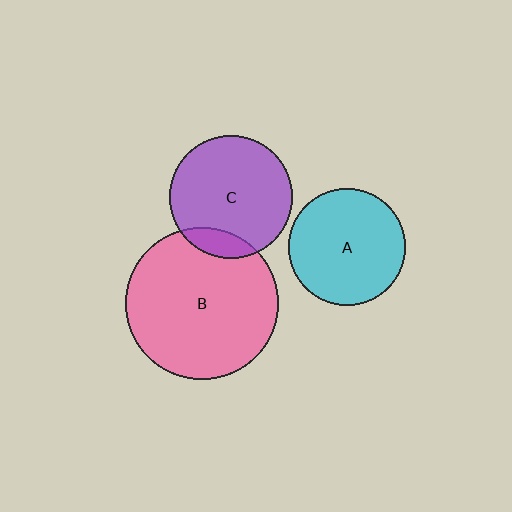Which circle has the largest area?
Circle B (pink).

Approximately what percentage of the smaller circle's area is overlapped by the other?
Approximately 15%.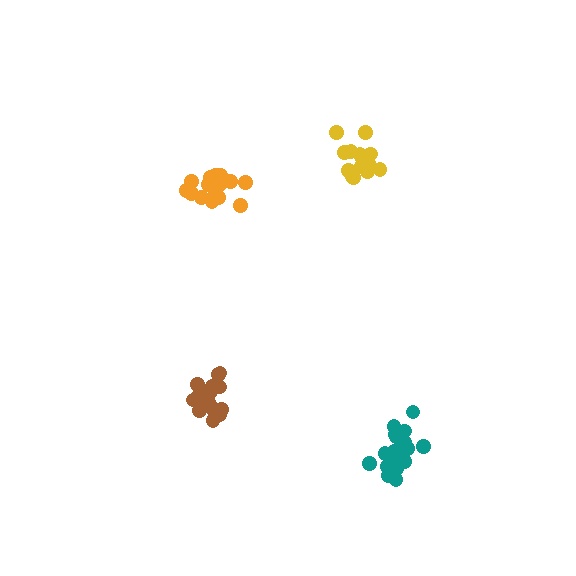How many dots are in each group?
Group 1: 15 dots, Group 2: 15 dots, Group 3: 18 dots, Group 4: 20 dots (68 total).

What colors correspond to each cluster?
The clusters are colored: yellow, orange, brown, teal.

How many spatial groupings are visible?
There are 4 spatial groupings.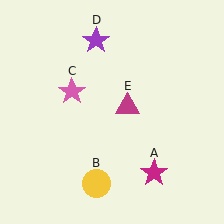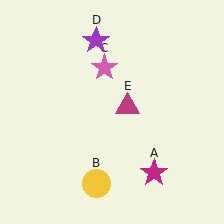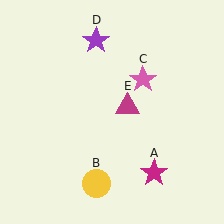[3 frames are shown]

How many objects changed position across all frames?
1 object changed position: pink star (object C).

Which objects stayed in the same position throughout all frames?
Magenta star (object A) and yellow circle (object B) and purple star (object D) and magenta triangle (object E) remained stationary.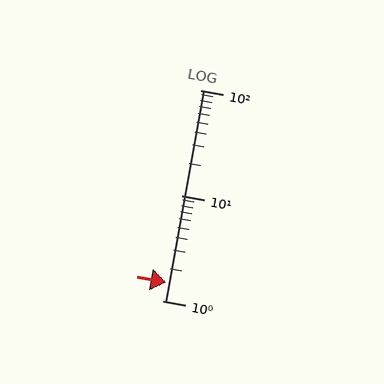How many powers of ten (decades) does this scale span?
The scale spans 2 decades, from 1 to 100.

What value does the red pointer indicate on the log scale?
The pointer indicates approximately 1.5.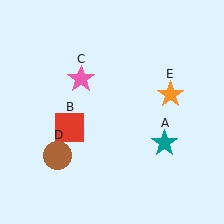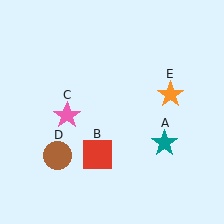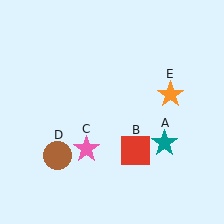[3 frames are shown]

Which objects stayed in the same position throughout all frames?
Teal star (object A) and brown circle (object D) and orange star (object E) remained stationary.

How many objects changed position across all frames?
2 objects changed position: red square (object B), pink star (object C).